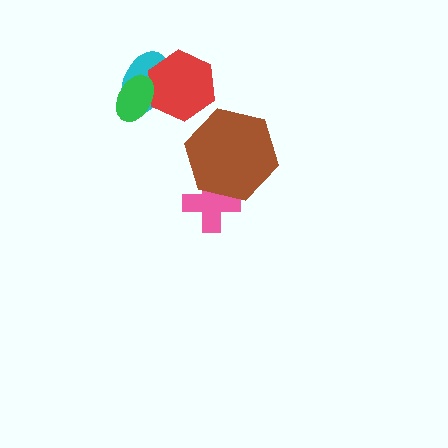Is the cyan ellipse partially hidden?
Yes, it is partially covered by another shape.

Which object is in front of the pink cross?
The brown hexagon is in front of the pink cross.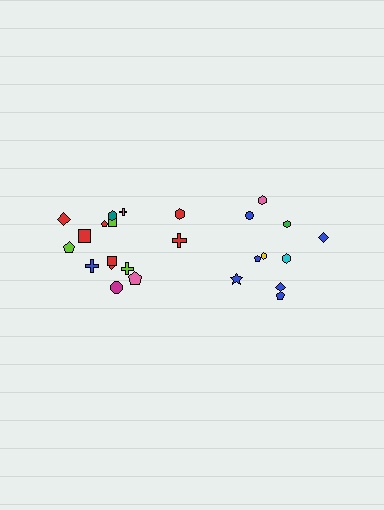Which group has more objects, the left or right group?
The left group.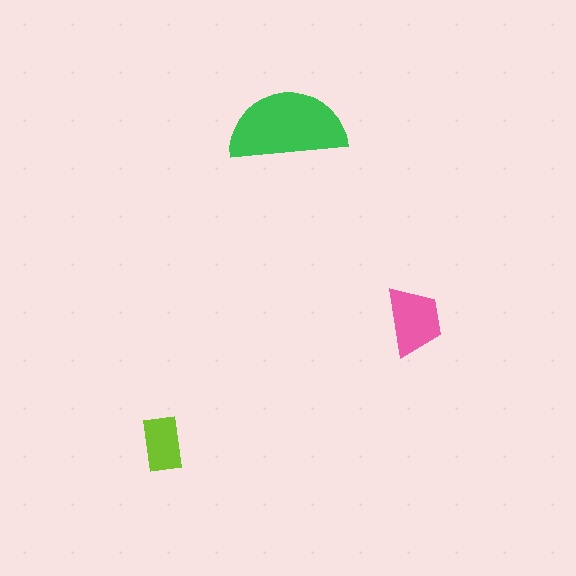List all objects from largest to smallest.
The green semicircle, the pink trapezoid, the lime rectangle.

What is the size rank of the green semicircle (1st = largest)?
1st.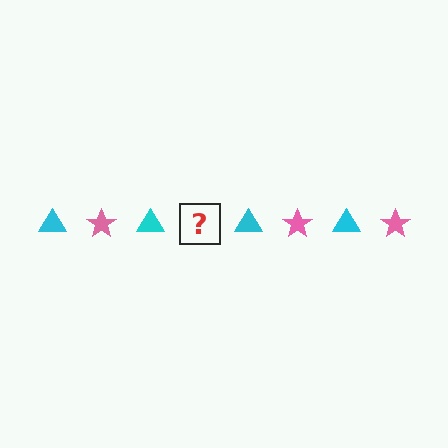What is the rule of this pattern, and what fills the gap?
The rule is that the pattern alternates between cyan triangle and pink star. The gap should be filled with a pink star.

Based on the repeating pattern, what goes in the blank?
The blank should be a pink star.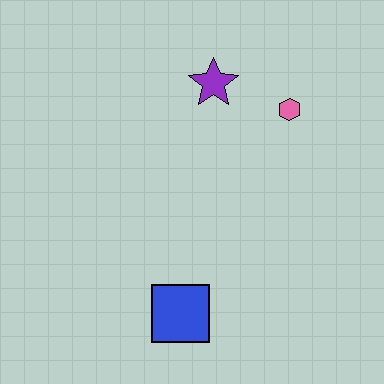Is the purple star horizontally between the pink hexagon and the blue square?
Yes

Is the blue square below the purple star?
Yes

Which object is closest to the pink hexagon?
The purple star is closest to the pink hexagon.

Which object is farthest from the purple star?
The blue square is farthest from the purple star.